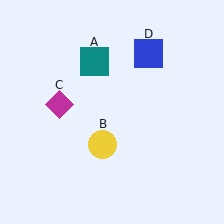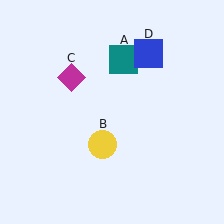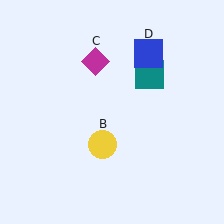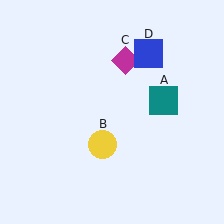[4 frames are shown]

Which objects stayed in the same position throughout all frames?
Yellow circle (object B) and blue square (object D) remained stationary.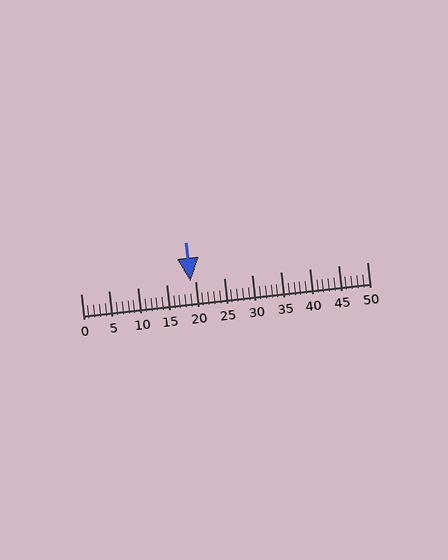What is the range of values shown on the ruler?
The ruler shows values from 0 to 50.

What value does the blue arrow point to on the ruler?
The blue arrow points to approximately 19.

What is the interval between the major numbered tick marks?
The major tick marks are spaced 5 units apart.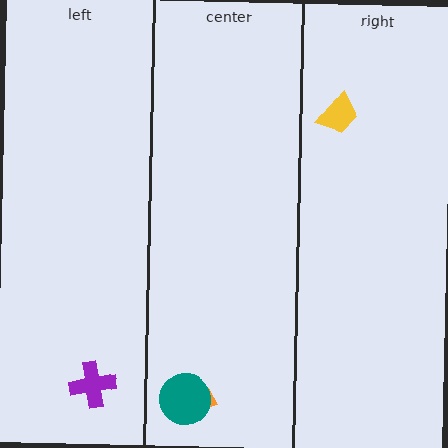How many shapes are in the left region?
1.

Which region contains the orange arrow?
The center region.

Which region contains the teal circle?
The center region.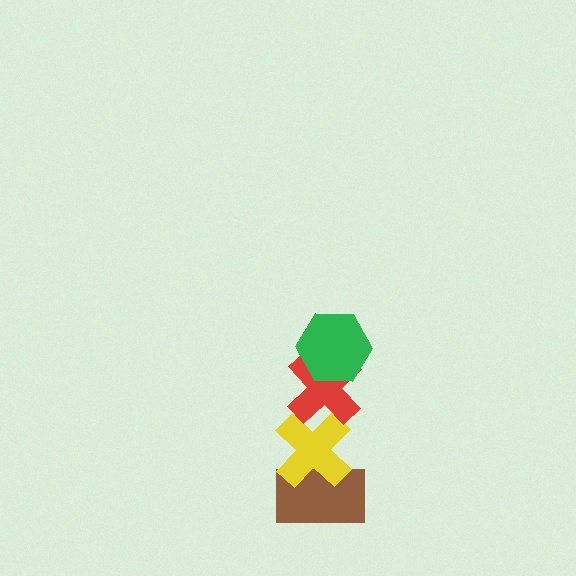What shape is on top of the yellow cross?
The red cross is on top of the yellow cross.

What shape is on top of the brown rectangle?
The yellow cross is on top of the brown rectangle.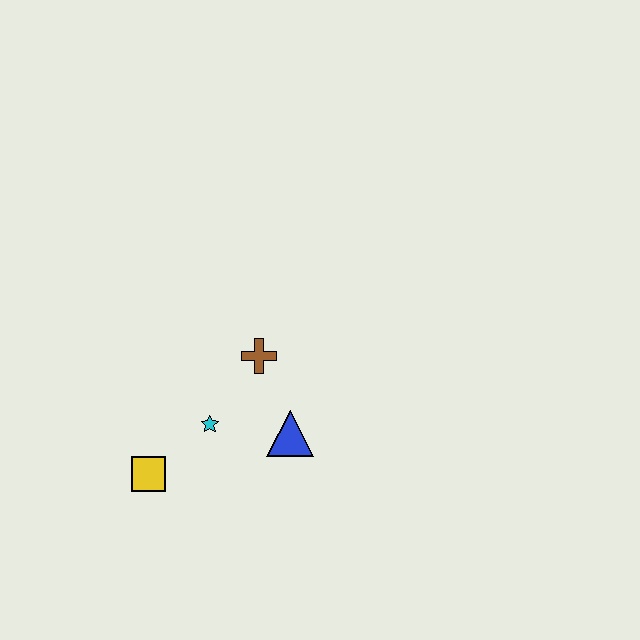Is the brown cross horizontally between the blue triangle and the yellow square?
Yes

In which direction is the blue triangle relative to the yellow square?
The blue triangle is to the right of the yellow square.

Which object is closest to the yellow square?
The cyan star is closest to the yellow square.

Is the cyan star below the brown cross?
Yes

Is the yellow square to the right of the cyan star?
No